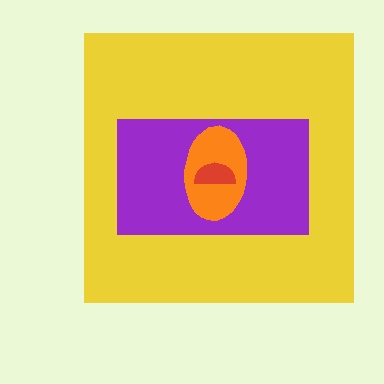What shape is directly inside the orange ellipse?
The red semicircle.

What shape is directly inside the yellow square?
The purple rectangle.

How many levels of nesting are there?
4.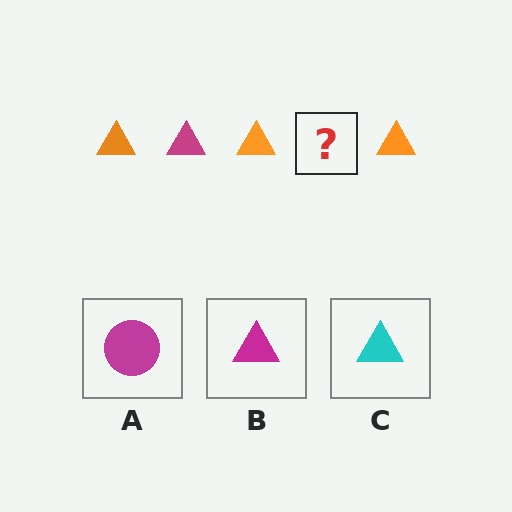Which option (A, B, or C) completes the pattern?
B.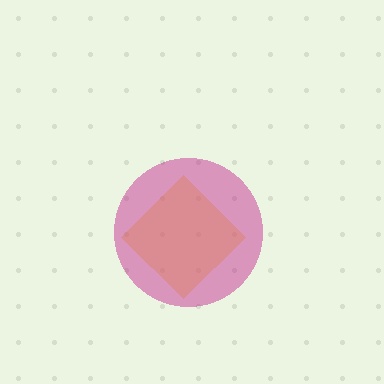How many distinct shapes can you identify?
There are 2 distinct shapes: a yellow diamond, a magenta circle.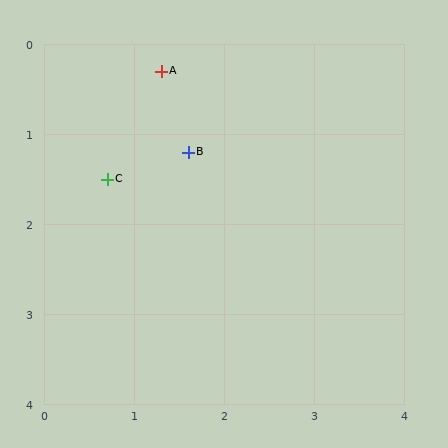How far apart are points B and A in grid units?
Points B and A are about 0.9 grid units apart.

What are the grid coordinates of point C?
Point C is at approximately (0.7, 1.5).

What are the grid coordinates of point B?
Point B is at approximately (1.6, 1.2).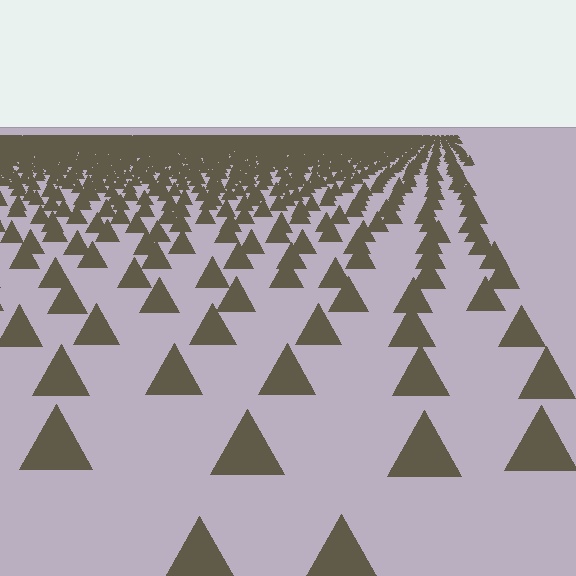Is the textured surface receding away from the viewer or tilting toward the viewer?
The surface is receding away from the viewer. Texture elements get smaller and denser toward the top.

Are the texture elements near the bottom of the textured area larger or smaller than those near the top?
Larger. Near the bottom, elements are closer to the viewer and appear at a bigger on-screen size.